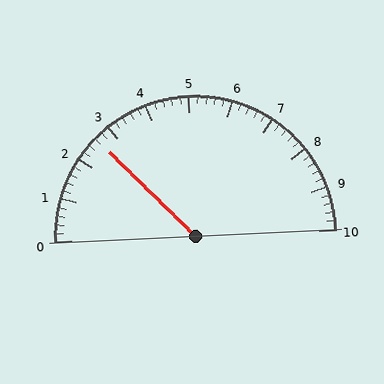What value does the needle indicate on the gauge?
The needle indicates approximately 2.6.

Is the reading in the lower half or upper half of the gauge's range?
The reading is in the lower half of the range (0 to 10).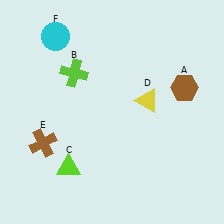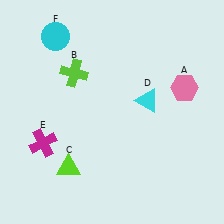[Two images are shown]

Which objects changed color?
A changed from brown to pink. D changed from yellow to cyan. E changed from brown to magenta.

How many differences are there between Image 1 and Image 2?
There are 3 differences between the two images.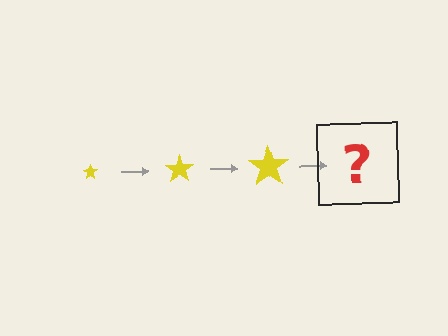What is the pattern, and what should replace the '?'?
The pattern is that the star gets progressively larger each step. The '?' should be a yellow star, larger than the previous one.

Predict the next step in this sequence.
The next step is a yellow star, larger than the previous one.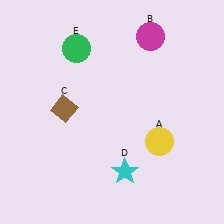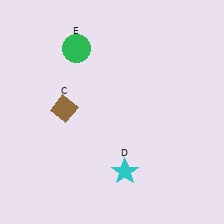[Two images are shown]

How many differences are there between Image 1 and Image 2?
There are 2 differences between the two images.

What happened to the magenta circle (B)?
The magenta circle (B) was removed in Image 2. It was in the top-right area of Image 1.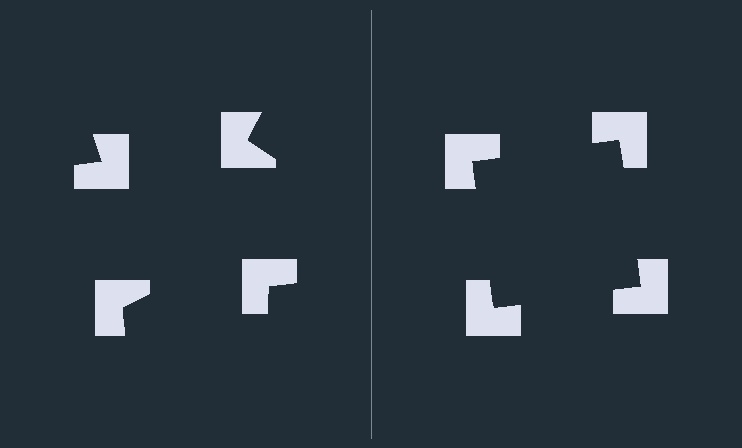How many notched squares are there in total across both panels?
8 — 4 on each side.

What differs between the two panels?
The notched squares are positioned identically on both sides; only the wedge orientations differ. On the right they align to a square; on the left they are misaligned.